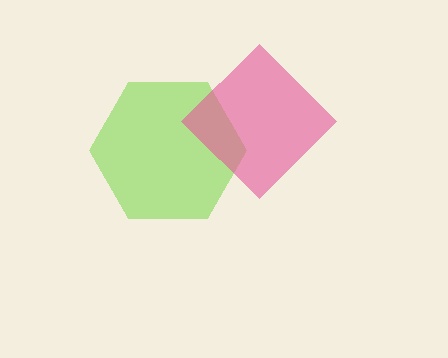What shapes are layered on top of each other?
The layered shapes are: a lime hexagon, a pink diamond.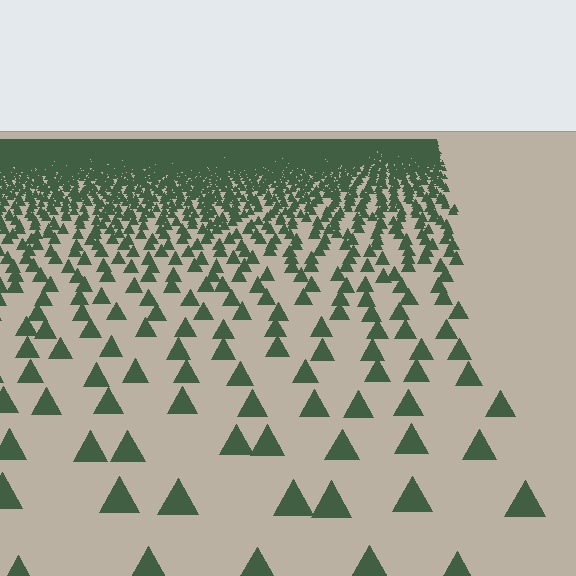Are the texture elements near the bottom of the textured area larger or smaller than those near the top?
Larger. Near the bottom, elements are closer to the viewer and appear at a bigger on-screen size.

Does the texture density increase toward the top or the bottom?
Density increases toward the top.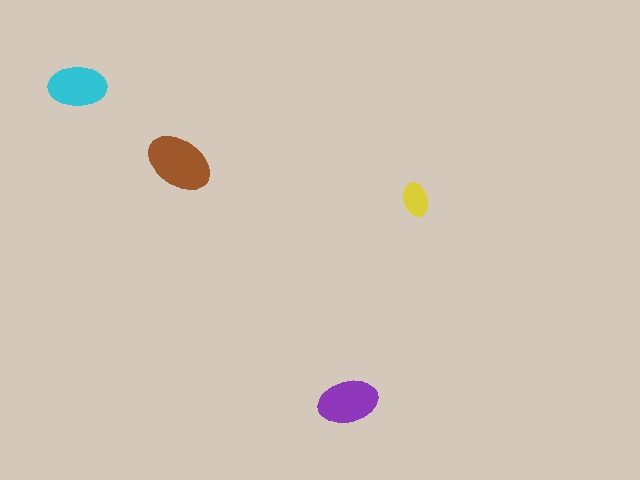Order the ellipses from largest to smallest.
the brown one, the purple one, the cyan one, the yellow one.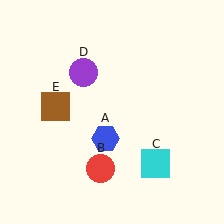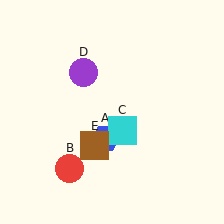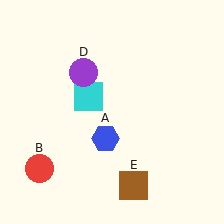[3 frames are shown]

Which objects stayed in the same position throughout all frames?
Blue hexagon (object A) and purple circle (object D) remained stationary.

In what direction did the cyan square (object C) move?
The cyan square (object C) moved up and to the left.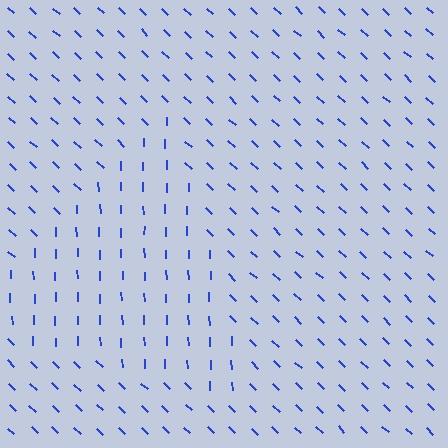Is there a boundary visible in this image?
Yes, there is a texture boundary formed by a change in line orientation.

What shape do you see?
I see a triangle.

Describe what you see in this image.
The image is filled with small blue line segments. A triangle region in the image has lines oriented differently from the surrounding lines, creating a visible texture boundary.